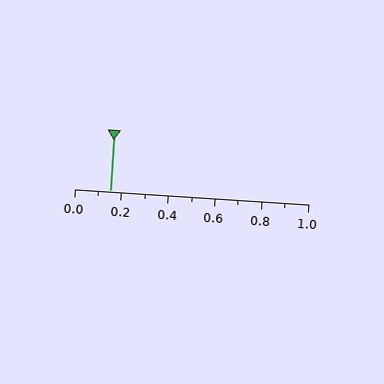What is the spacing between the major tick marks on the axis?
The major ticks are spaced 0.2 apart.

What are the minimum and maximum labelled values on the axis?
The axis runs from 0.0 to 1.0.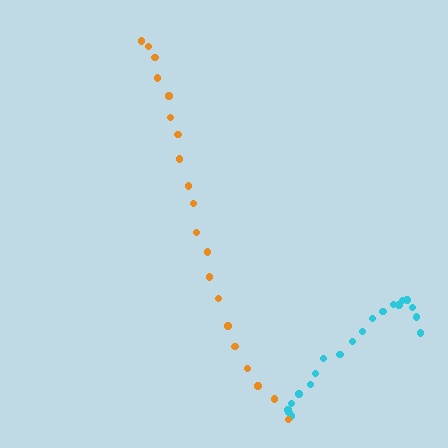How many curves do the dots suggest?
There are 2 distinct paths.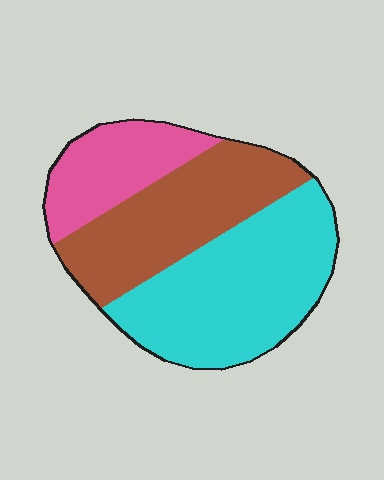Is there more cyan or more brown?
Cyan.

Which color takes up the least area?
Pink, at roughly 20%.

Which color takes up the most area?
Cyan, at roughly 45%.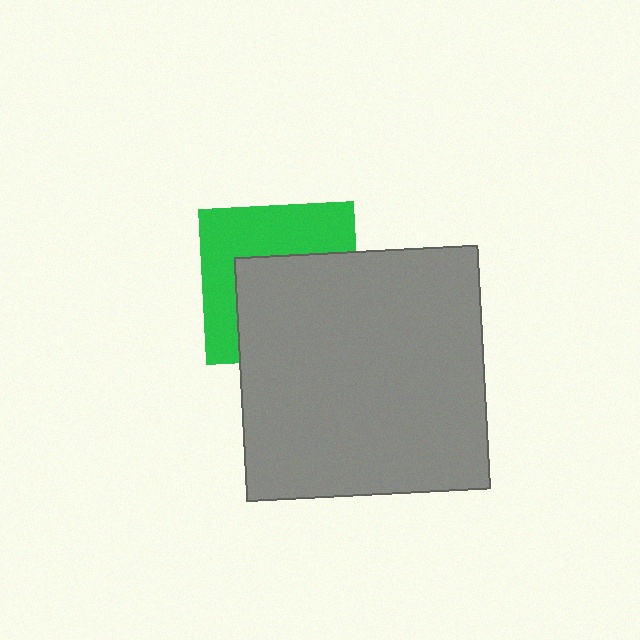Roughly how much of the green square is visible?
About half of it is visible (roughly 47%).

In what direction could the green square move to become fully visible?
The green square could move up. That would shift it out from behind the gray square entirely.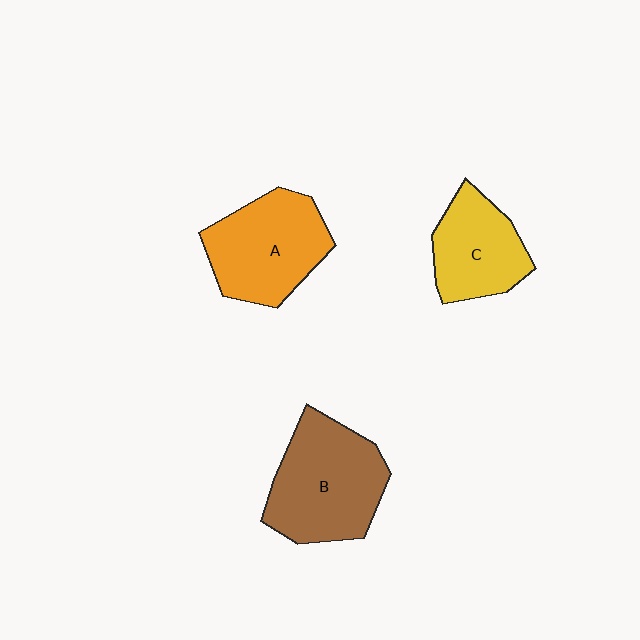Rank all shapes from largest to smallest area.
From largest to smallest: B (brown), A (orange), C (yellow).